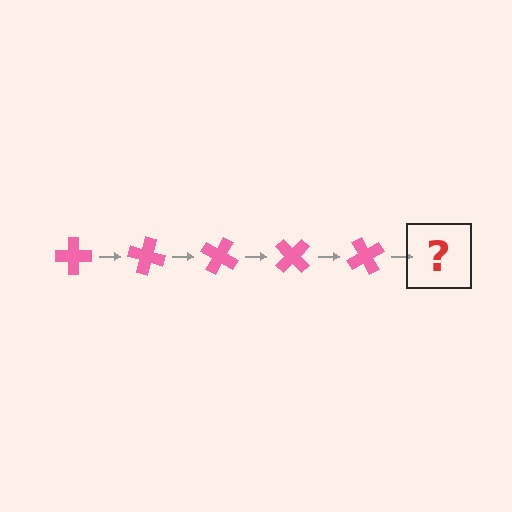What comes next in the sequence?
The next element should be a pink cross rotated 75 degrees.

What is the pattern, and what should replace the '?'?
The pattern is that the cross rotates 15 degrees each step. The '?' should be a pink cross rotated 75 degrees.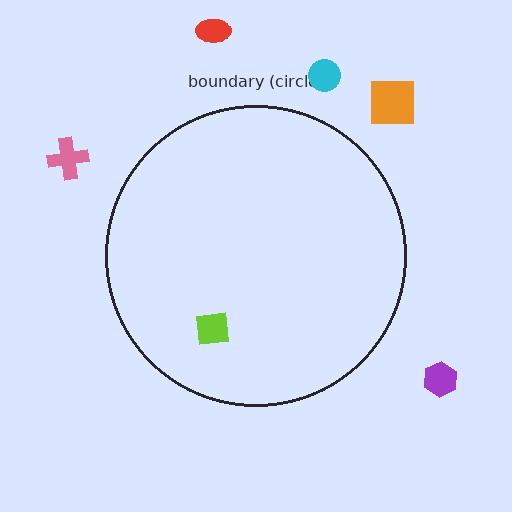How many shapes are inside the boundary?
1 inside, 5 outside.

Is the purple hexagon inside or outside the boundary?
Outside.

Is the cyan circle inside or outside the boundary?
Outside.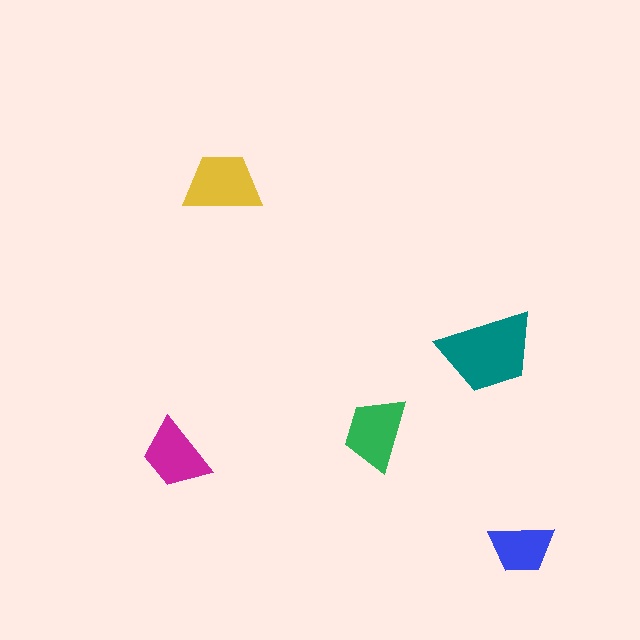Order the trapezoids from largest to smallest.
the teal one, the yellow one, the green one, the magenta one, the blue one.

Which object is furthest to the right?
The blue trapezoid is rightmost.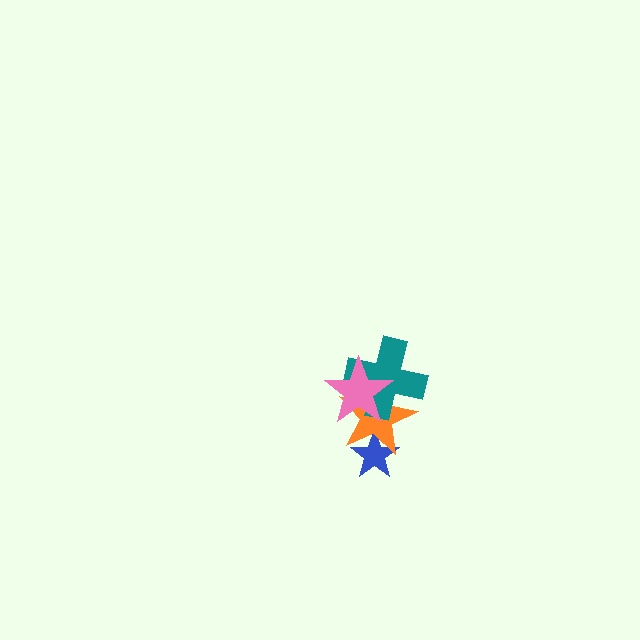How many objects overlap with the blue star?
1 object overlaps with the blue star.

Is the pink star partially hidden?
No, no other shape covers it.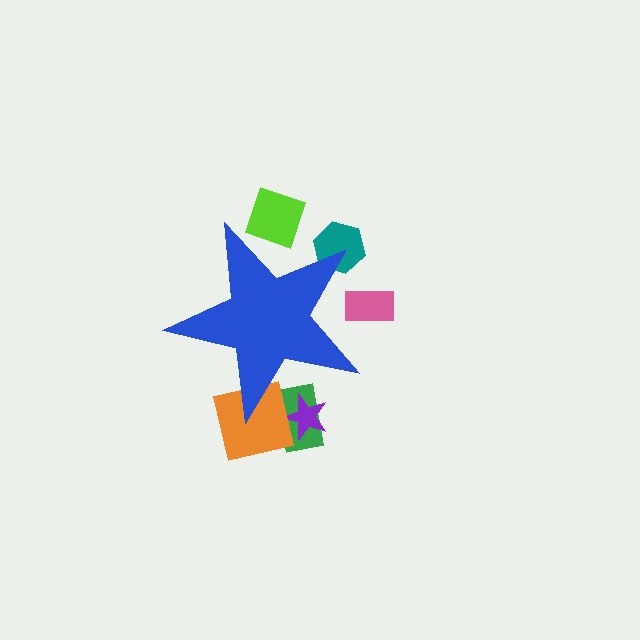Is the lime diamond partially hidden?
Yes, the lime diamond is partially hidden behind the blue star.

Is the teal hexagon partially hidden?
Yes, the teal hexagon is partially hidden behind the blue star.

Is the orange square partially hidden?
Yes, the orange square is partially hidden behind the blue star.